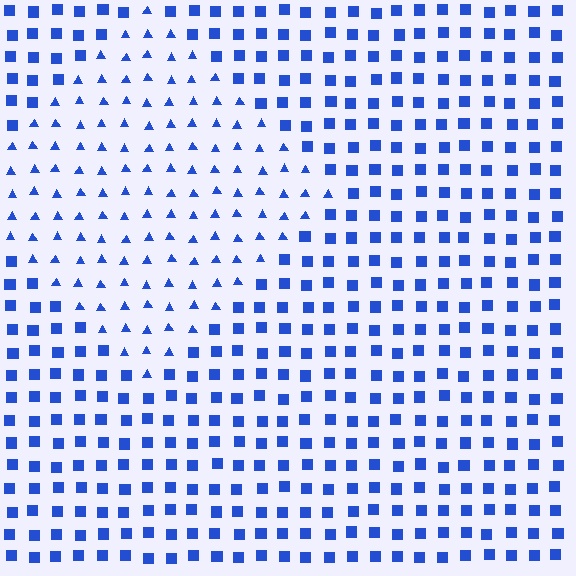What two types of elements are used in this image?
The image uses triangles inside the diamond region and squares outside it.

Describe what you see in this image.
The image is filled with small blue elements arranged in a uniform grid. A diamond-shaped region contains triangles, while the surrounding area contains squares. The boundary is defined purely by the change in element shape.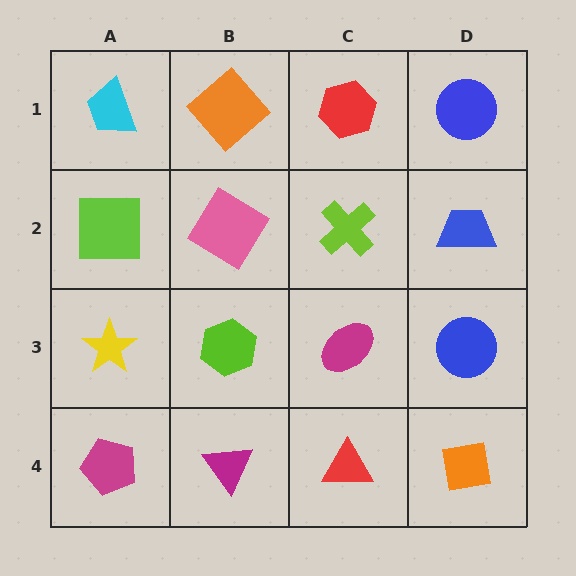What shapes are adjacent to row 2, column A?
A cyan trapezoid (row 1, column A), a yellow star (row 3, column A), a pink diamond (row 2, column B).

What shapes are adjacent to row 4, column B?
A lime hexagon (row 3, column B), a magenta pentagon (row 4, column A), a red triangle (row 4, column C).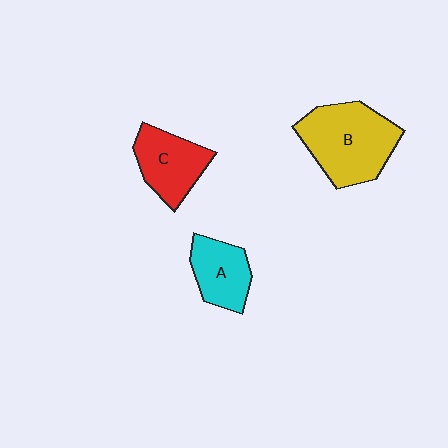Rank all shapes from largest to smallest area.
From largest to smallest: B (yellow), C (red), A (cyan).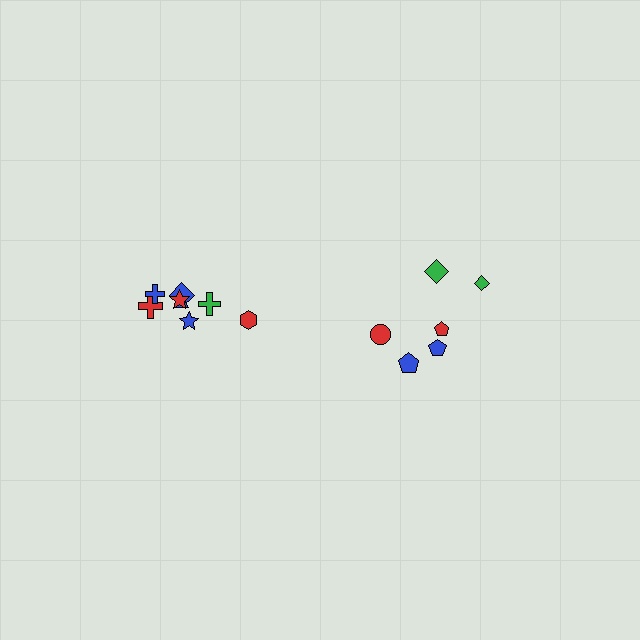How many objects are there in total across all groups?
There are 14 objects.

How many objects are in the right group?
There are 6 objects.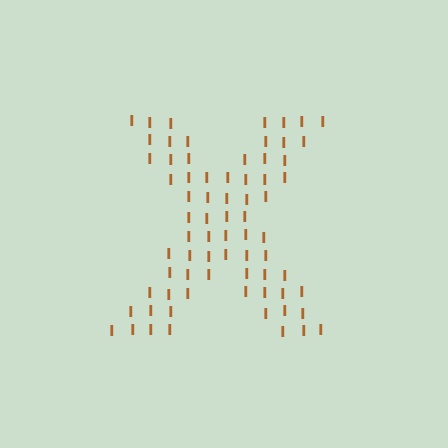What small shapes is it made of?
It is made of small letter I's.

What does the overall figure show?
The overall figure shows the letter X.